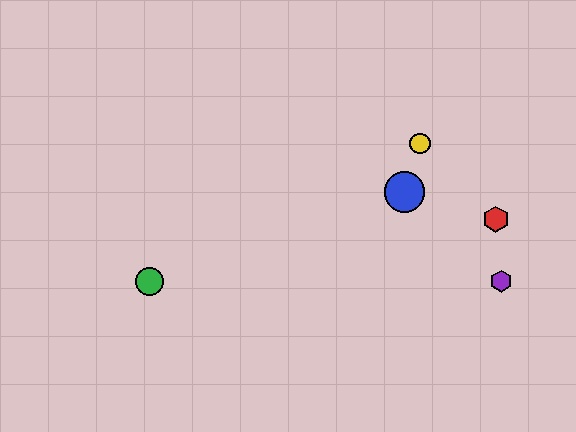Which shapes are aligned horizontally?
The green circle, the purple hexagon are aligned horizontally.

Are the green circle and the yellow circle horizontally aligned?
No, the green circle is at y≈281 and the yellow circle is at y≈144.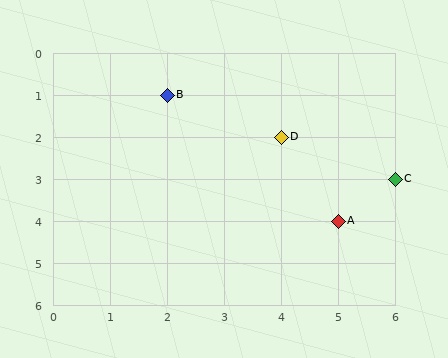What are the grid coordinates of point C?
Point C is at grid coordinates (6, 3).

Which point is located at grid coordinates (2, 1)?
Point B is at (2, 1).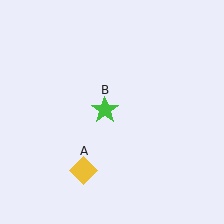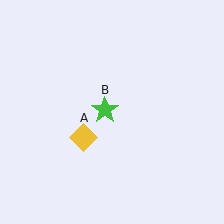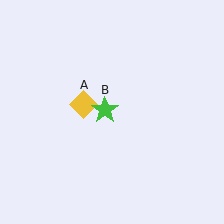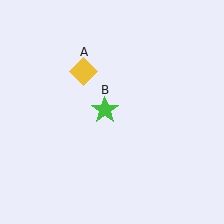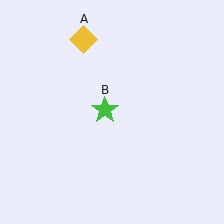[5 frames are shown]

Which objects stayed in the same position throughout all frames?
Green star (object B) remained stationary.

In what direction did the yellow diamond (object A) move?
The yellow diamond (object A) moved up.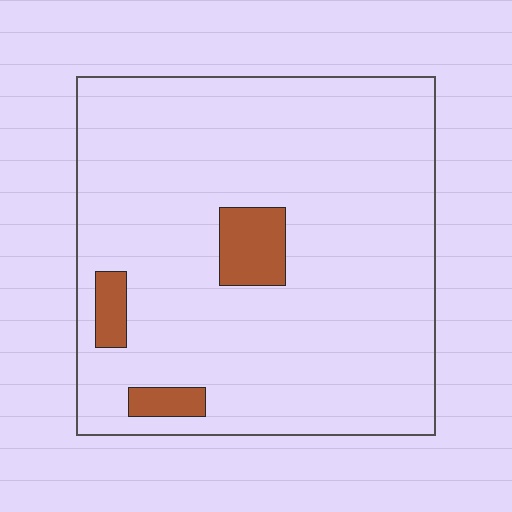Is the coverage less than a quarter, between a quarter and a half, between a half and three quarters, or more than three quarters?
Less than a quarter.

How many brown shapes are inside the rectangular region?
3.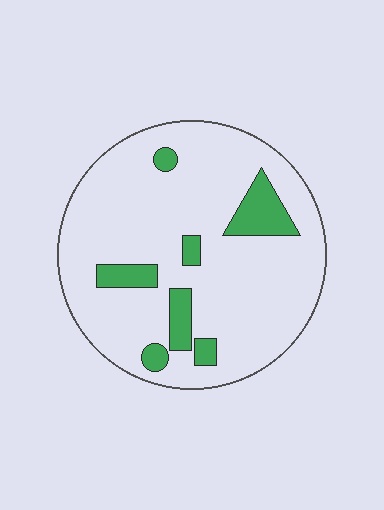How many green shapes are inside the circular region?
7.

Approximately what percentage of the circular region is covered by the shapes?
Approximately 15%.